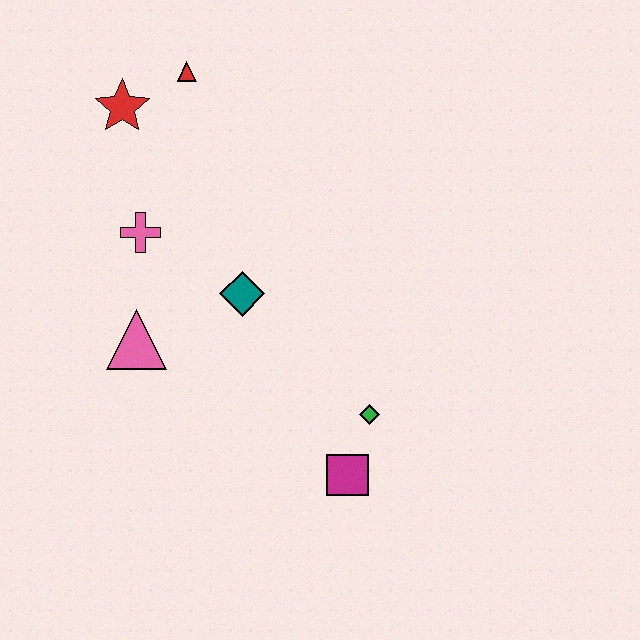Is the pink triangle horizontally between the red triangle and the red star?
Yes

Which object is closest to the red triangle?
The red star is closest to the red triangle.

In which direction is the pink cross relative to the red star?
The pink cross is below the red star.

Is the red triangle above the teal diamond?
Yes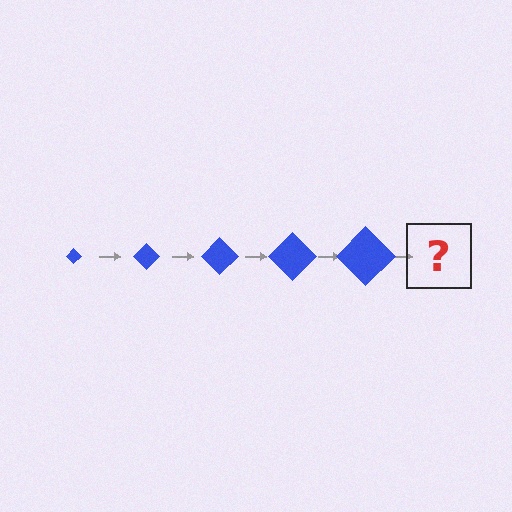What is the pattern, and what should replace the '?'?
The pattern is that the diamond gets progressively larger each step. The '?' should be a blue diamond, larger than the previous one.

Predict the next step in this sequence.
The next step is a blue diamond, larger than the previous one.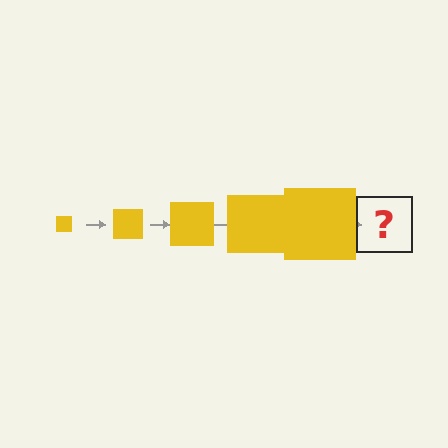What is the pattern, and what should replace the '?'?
The pattern is that the square gets progressively larger each step. The '?' should be a yellow square, larger than the previous one.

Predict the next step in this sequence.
The next step is a yellow square, larger than the previous one.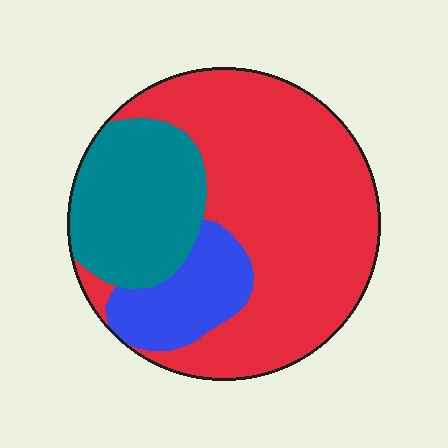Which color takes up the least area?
Blue, at roughly 15%.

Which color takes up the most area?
Red, at roughly 60%.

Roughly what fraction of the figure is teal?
Teal takes up between a sixth and a third of the figure.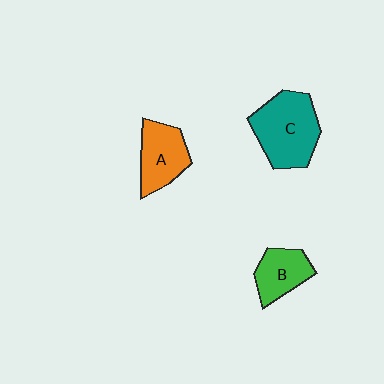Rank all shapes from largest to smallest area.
From largest to smallest: C (teal), A (orange), B (green).